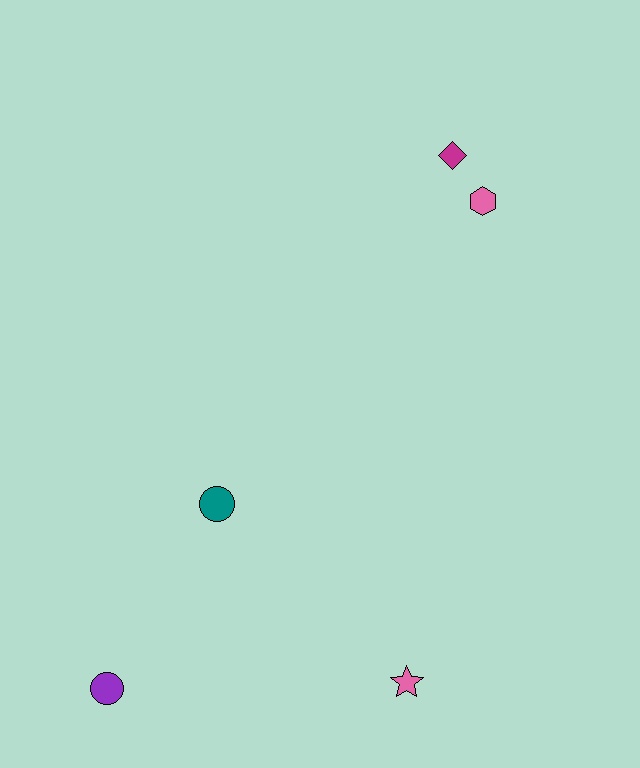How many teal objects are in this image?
There is 1 teal object.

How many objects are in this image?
There are 5 objects.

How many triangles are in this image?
There are no triangles.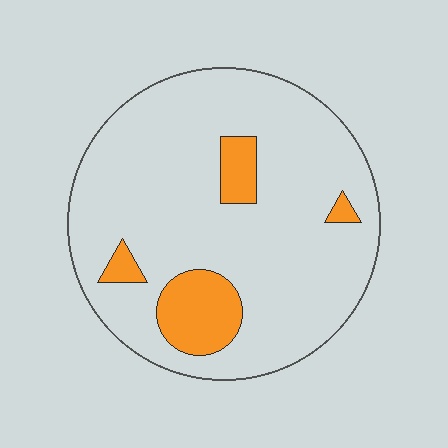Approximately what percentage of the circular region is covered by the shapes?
Approximately 15%.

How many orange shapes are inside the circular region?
4.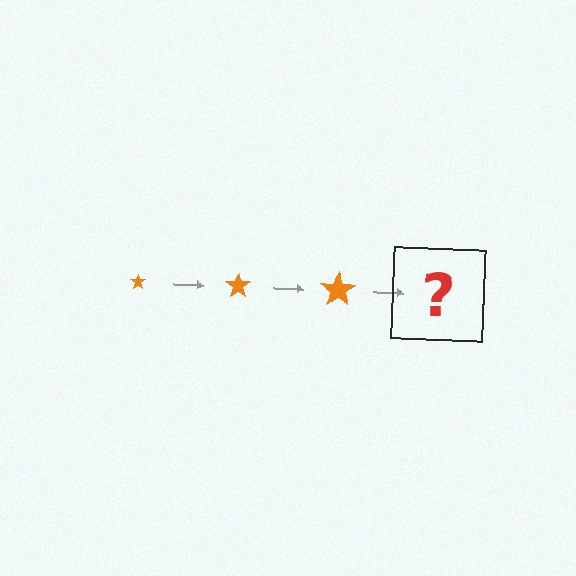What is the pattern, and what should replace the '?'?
The pattern is that the star gets progressively larger each step. The '?' should be an orange star, larger than the previous one.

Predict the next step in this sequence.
The next step is an orange star, larger than the previous one.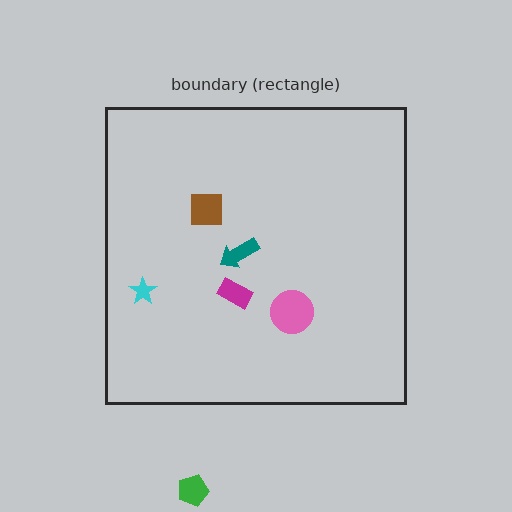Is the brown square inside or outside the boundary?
Inside.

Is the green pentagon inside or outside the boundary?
Outside.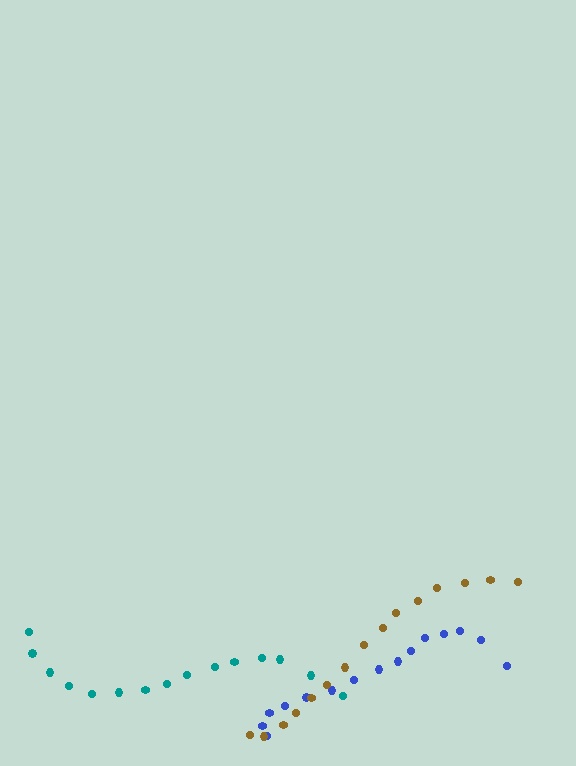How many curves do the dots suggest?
There are 3 distinct paths.